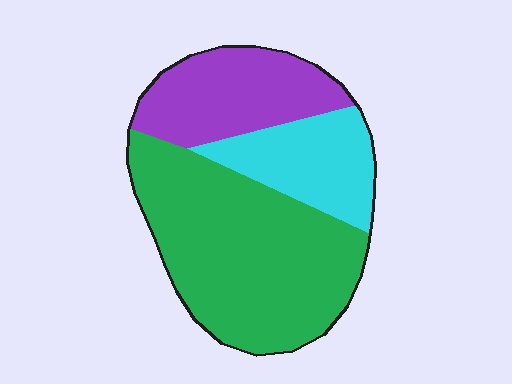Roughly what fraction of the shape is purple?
Purple covers about 25% of the shape.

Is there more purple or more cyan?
Purple.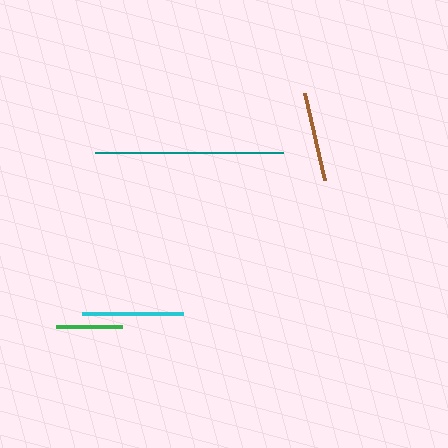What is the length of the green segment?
The green segment is approximately 67 pixels long.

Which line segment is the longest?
The teal line is the longest at approximately 187 pixels.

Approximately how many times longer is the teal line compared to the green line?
The teal line is approximately 2.8 times the length of the green line.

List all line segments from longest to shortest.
From longest to shortest: teal, cyan, brown, green.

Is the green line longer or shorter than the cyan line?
The cyan line is longer than the green line.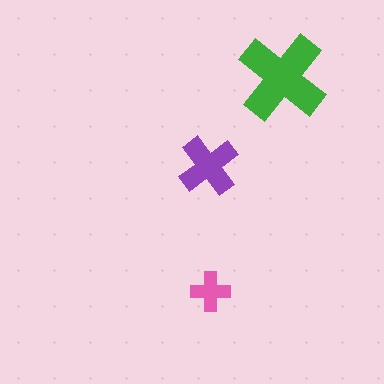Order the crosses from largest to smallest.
the green one, the purple one, the pink one.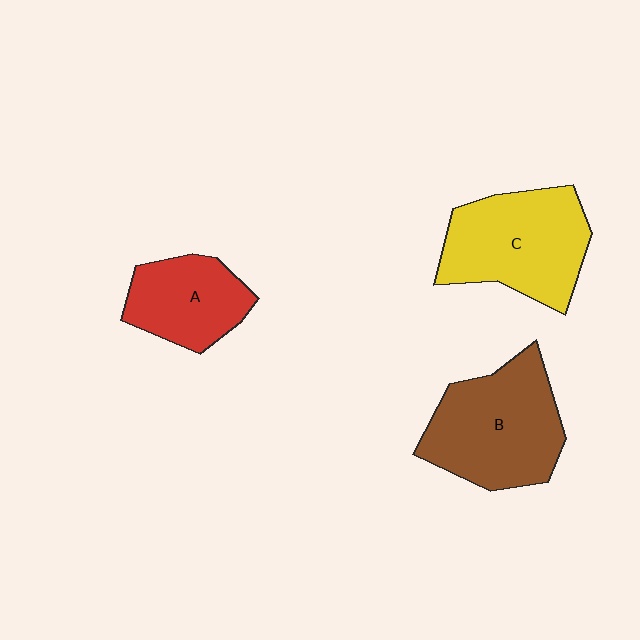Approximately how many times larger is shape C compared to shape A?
Approximately 1.5 times.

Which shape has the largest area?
Shape B (brown).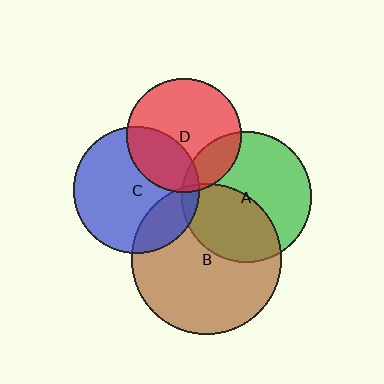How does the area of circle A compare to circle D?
Approximately 1.3 times.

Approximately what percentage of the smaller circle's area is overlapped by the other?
Approximately 20%.